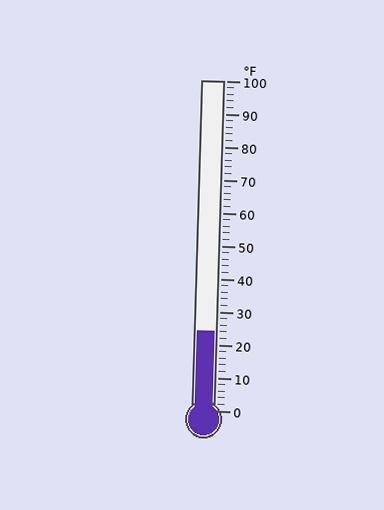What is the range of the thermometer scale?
The thermometer scale ranges from 0°F to 100°F.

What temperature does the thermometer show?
The thermometer shows approximately 24°F.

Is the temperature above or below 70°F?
The temperature is below 70°F.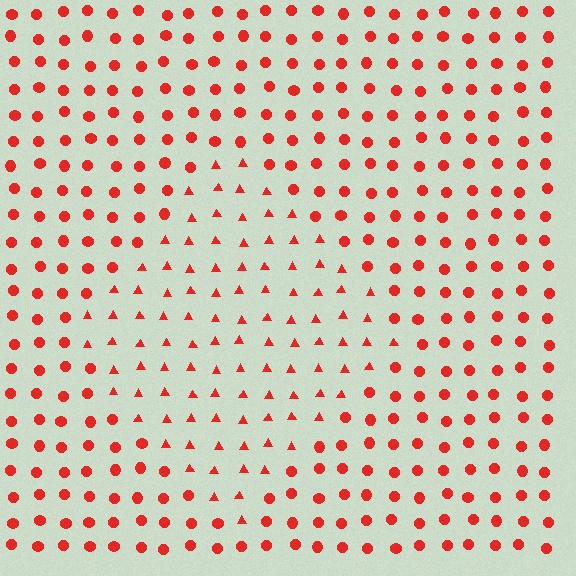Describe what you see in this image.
The image is filled with small red elements arranged in a uniform grid. A diamond-shaped region contains triangles, while the surrounding area contains circles. The boundary is defined purely by the change in element shape.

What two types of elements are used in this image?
The image uses triangles inside the diamond region and circles outside it.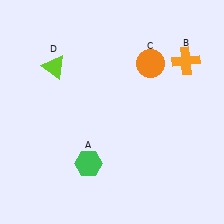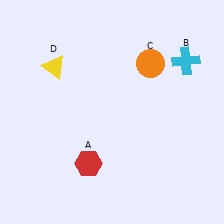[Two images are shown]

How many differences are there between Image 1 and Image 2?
There are 3 differences between the two images.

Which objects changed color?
A changed from green to red. B changed from orange to cyan. D changed from lime to yellow.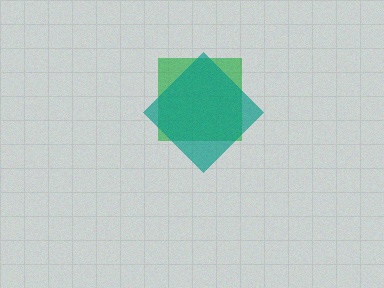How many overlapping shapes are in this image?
There are 2 overlapping shapes in the image.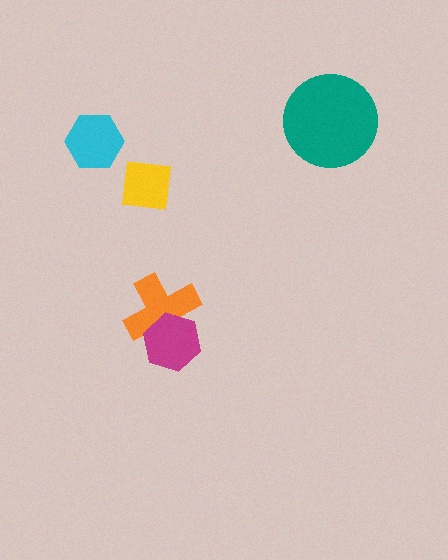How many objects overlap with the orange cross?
1 object overlaps with the orange cross.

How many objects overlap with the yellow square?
0 objects overlap with the yellow square.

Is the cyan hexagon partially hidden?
No, no other shape covers it.